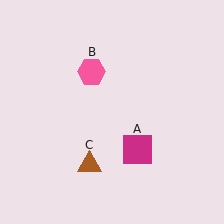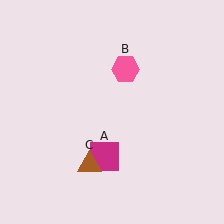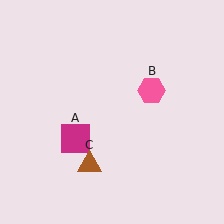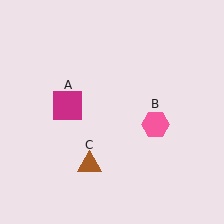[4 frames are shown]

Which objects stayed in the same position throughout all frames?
Brown triangle (object C) remained stationary.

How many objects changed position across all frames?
2 objects changed position: magenta square (object A), pink hexagon (object B).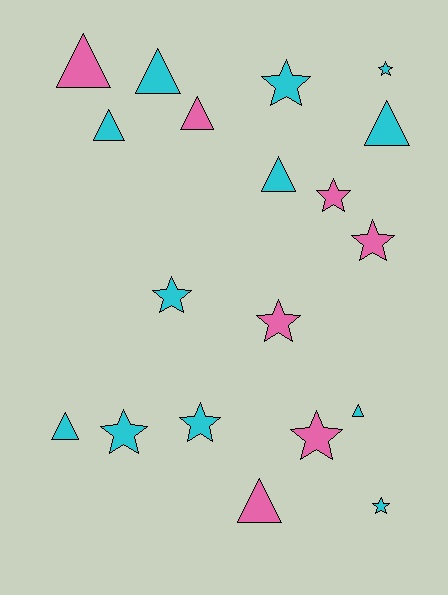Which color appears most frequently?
Cyan, with 12 objects.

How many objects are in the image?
There are 19 objects.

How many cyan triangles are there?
There are 6 cyan triangles.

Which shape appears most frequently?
Star, with 10 objects.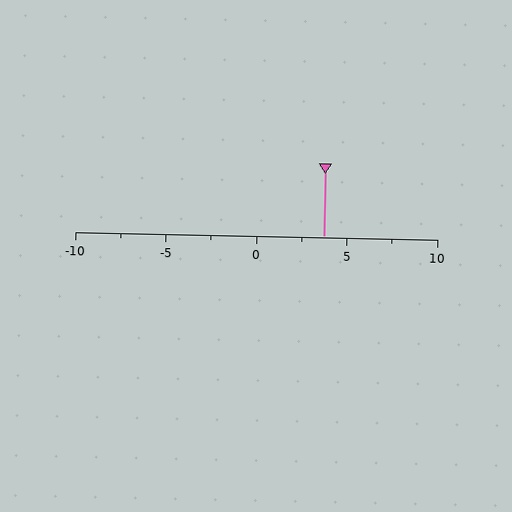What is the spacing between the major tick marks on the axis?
The major ticks are spaced 5 apart.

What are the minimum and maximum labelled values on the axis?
The axis runs from -10 to 10.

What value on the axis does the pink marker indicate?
The marker indicates approximately 3.8.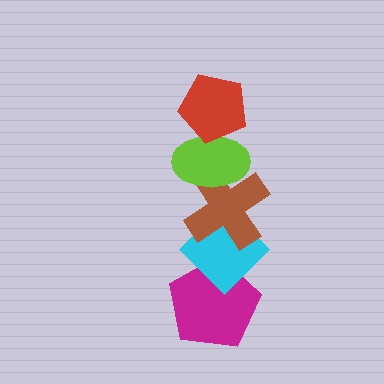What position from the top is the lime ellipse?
The lime ellipse is 2nd from the top.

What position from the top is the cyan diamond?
The cyan diamond is 4th from the top.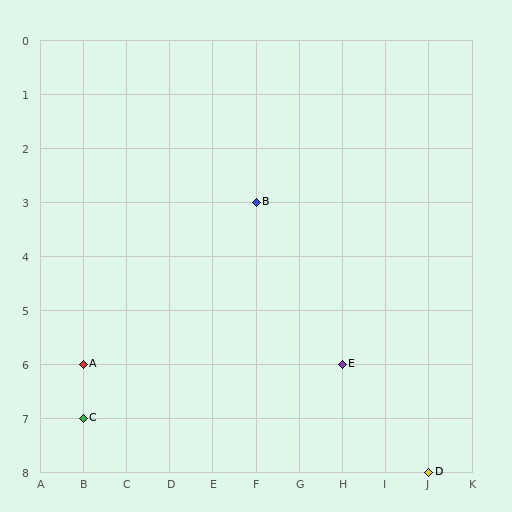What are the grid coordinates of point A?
Point A is at grid coordinates (B, 6).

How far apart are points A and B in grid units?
Points A and B are 4 columns and 3 rows apart (about 5.0 grid units diagonally).